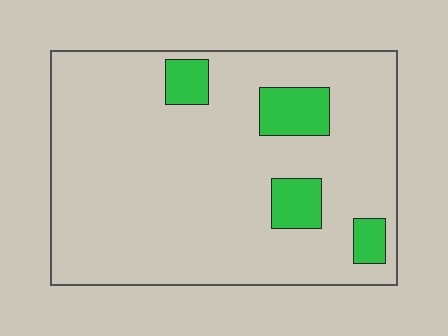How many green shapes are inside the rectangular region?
4.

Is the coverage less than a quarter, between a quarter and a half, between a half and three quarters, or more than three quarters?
Less than a quarter.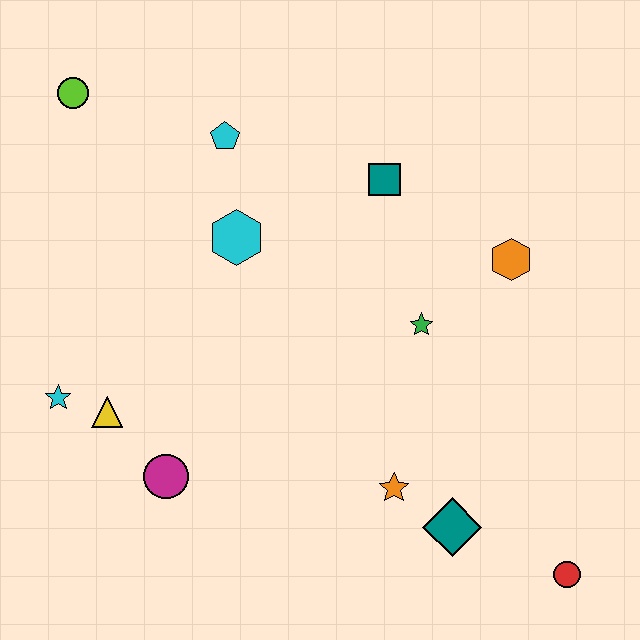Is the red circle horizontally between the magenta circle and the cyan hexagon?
No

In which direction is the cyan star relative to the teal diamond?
The cyan star is to the left of the teal diamond.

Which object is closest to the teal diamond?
The orange star is closest to the teal diamond.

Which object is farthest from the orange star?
The lime circle is farthest from the orange star.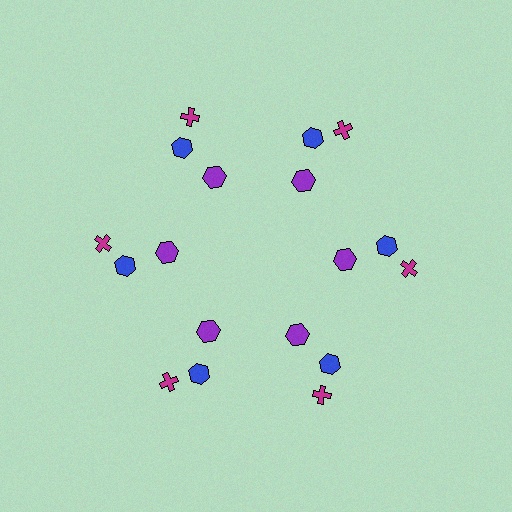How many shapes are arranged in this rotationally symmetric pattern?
There are 18 shapes, arranged in 6 groups of 3.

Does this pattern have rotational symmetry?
Yes, this pattern has 6-fold rotational symmetry. It looks the same after rotating 60 degrees around the center.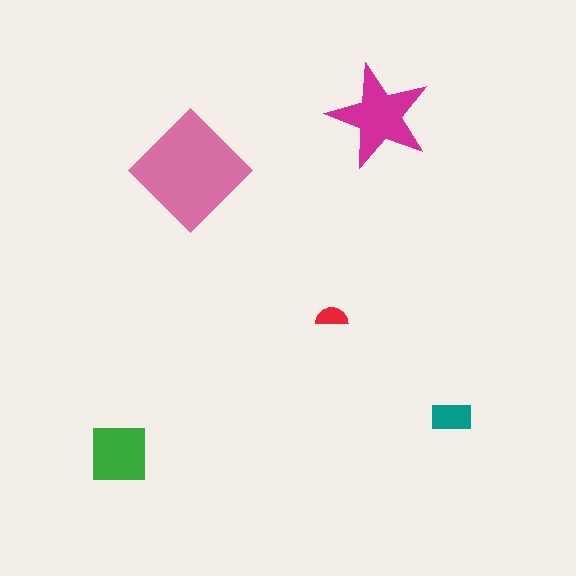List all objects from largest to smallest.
The pink diamond, the magenta star, the green square, the teal rectangle, the red semicircle.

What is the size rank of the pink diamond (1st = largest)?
1st.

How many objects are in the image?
There are 5 objects in the image.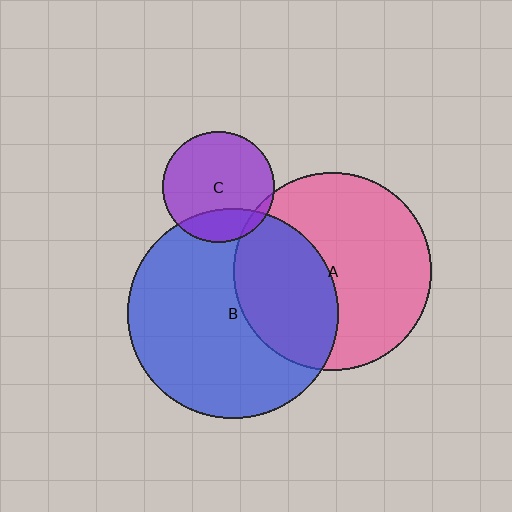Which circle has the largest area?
Circle B (blue).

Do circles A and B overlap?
Yes.